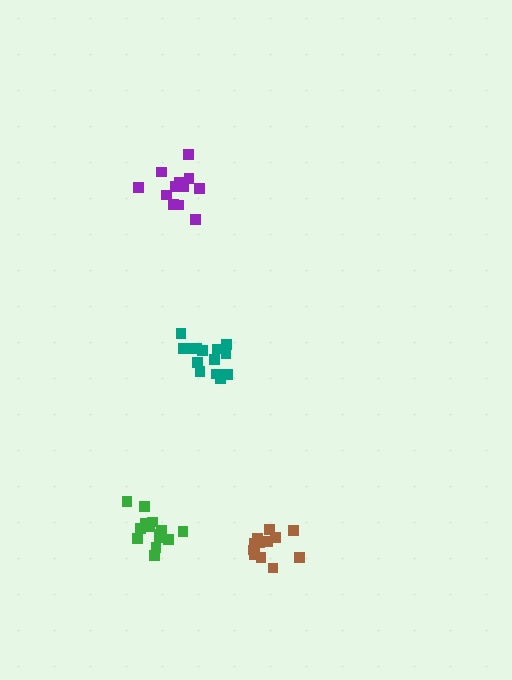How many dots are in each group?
Group 1: 12 dots, Group 2: 14 dots, Group 3: 15 dots, Group 4: 12 dots (53 total).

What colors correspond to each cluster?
The clusters are colored: brown, teal, green, purple.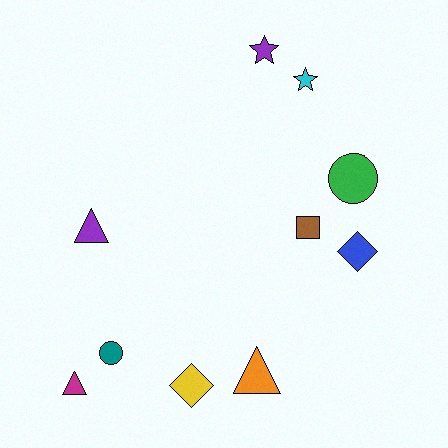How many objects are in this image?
There are 10 objects.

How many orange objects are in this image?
There is 1 orange object.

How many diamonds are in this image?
There are 2 diamonds.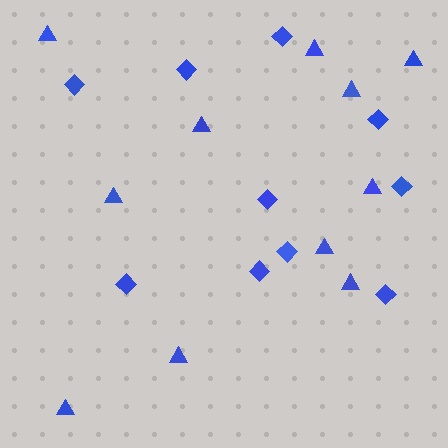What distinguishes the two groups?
There are 2 groups: one group of diamonds (10) and one group of triangles (11).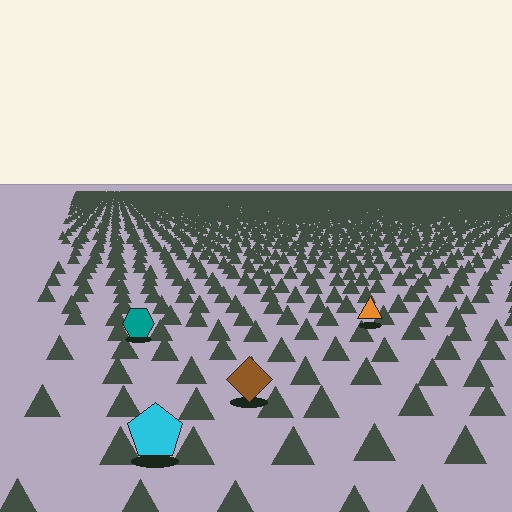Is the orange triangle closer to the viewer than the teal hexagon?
No. The teal hexagon is closer — you can tell from the texture gradient: the ground texture is coarser near it.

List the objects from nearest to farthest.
From nearest to farthest: the cyan pentagon, the brown diamond, the teal hexagon, the orange triangle.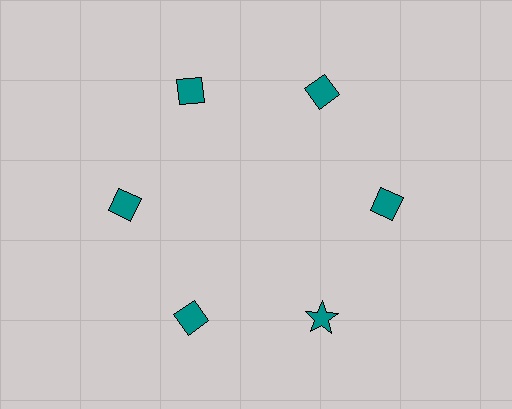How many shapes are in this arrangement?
There are 6 shapes arranged in a ring pattern.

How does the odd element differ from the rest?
It has a different shape: star instead of diamond.